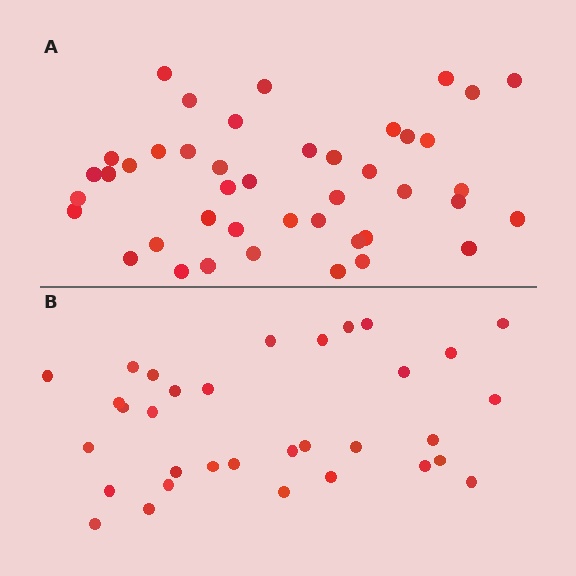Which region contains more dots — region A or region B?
Region A (the top region) has more dots.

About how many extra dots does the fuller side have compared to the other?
Region A has roughly 10 or so more dots than region B.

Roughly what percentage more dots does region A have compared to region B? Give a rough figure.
About 30% more.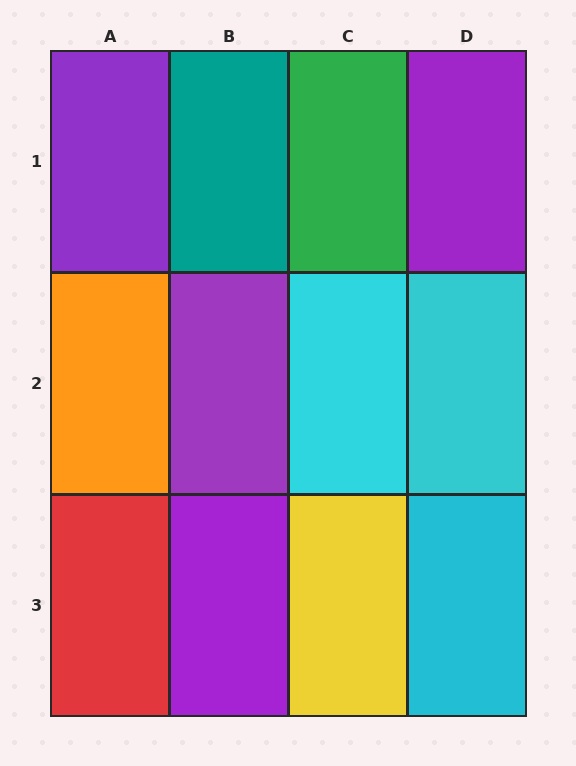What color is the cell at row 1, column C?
Green.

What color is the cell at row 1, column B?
Teal.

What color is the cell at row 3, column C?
Yellow.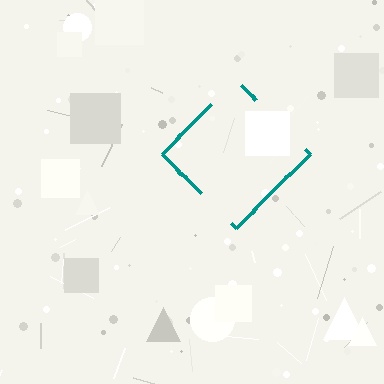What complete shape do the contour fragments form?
The contour fragments form a diamond.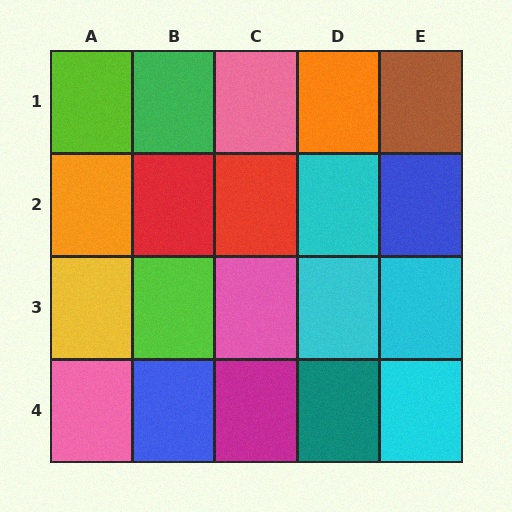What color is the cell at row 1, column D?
Orange.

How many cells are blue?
2 cells are blue.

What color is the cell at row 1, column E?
Brown.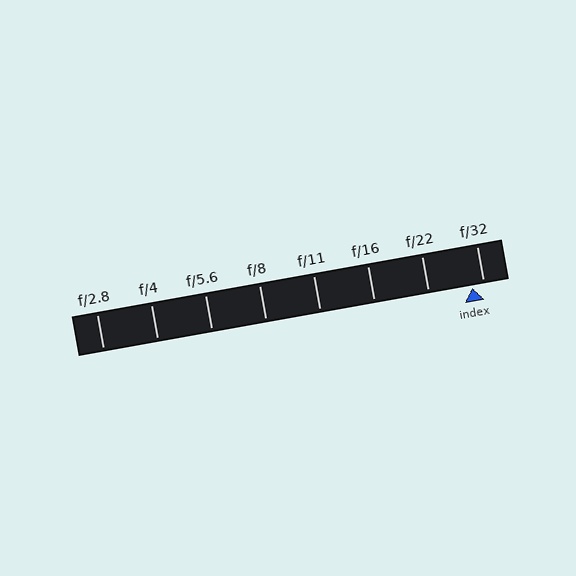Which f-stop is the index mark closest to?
The index mark is closest to f/32.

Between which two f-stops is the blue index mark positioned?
The index mark is between f/22 and f/32.